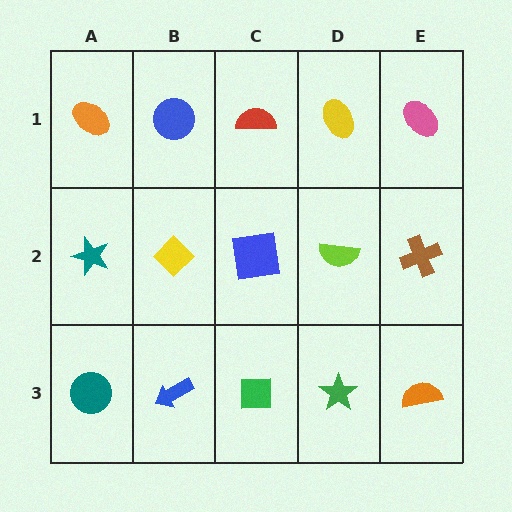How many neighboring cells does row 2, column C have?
4.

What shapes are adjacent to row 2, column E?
A pink ellipse (row 1, column E), an orange semicircle (row 3, column E), a lime semicircle (row 2, column D).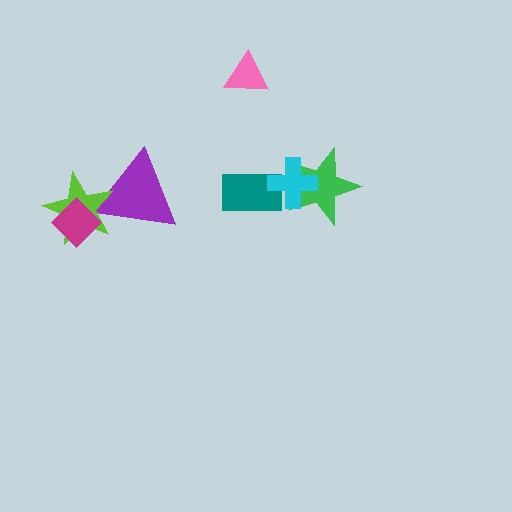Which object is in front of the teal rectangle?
The cyan cross is in front of the teal rectangle.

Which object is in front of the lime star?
The magenta diamond is in front of the lime star.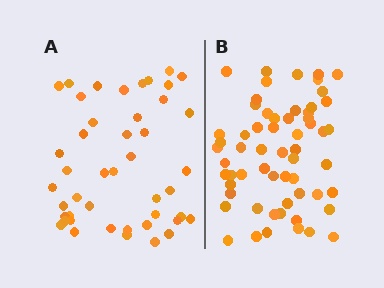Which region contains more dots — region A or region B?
Region B (the right region) has more dots.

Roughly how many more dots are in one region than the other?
Region B has approximately 15 more dots than region A.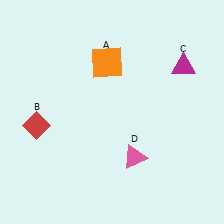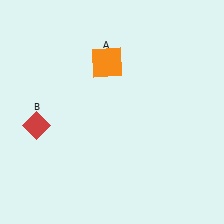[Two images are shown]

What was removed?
The magenta triangle (C), the pink triangle (D) were removed in Image 2.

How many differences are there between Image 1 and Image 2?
There are 2 differences between the two images.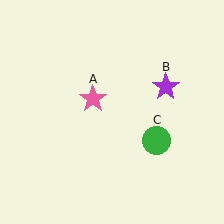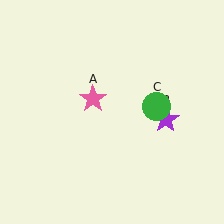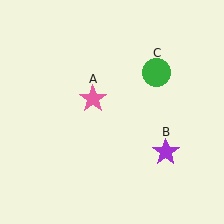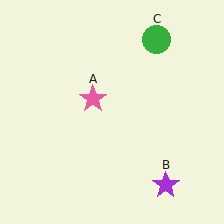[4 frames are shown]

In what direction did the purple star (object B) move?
The purple star (object B) moved down.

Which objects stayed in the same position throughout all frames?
Pink star (object A) remained stationary.